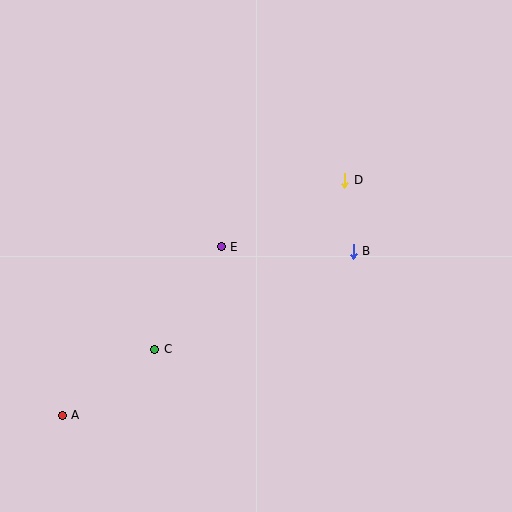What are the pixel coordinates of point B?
Point B is at (353, 251).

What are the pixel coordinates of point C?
Point C is at (155, 349).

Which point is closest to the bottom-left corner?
Point A is closest to the bottom-left corner.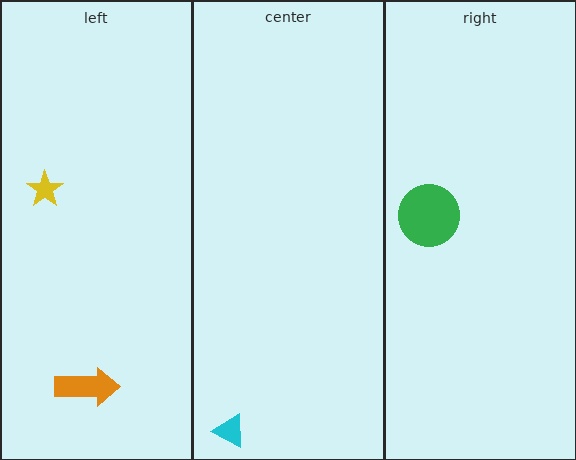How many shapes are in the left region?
2.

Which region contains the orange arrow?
The left region.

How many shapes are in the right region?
1.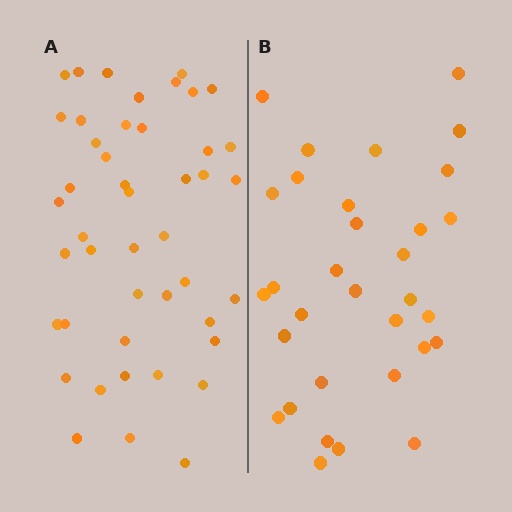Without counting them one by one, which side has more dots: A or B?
Region A (the left region) has more dots.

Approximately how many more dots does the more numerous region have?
Region A has approximately 15 more dots than region B.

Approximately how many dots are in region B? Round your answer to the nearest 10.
About 30 dots. (The exact count is 32, which rounds to 30.)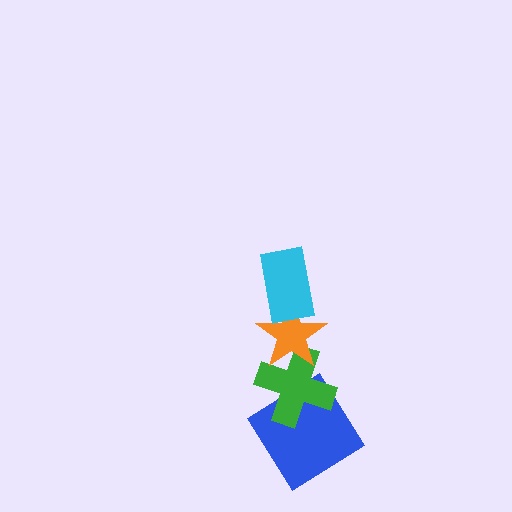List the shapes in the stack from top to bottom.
From top to bottom: the cyan rectangle, the orange star, the green cross, the blue diamond.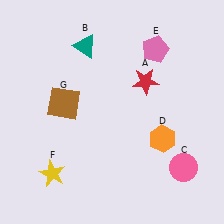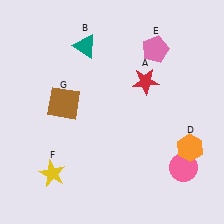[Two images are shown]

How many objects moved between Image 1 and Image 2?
1 object moved between the two images.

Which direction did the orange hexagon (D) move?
The orange hexagon (D) moved right.